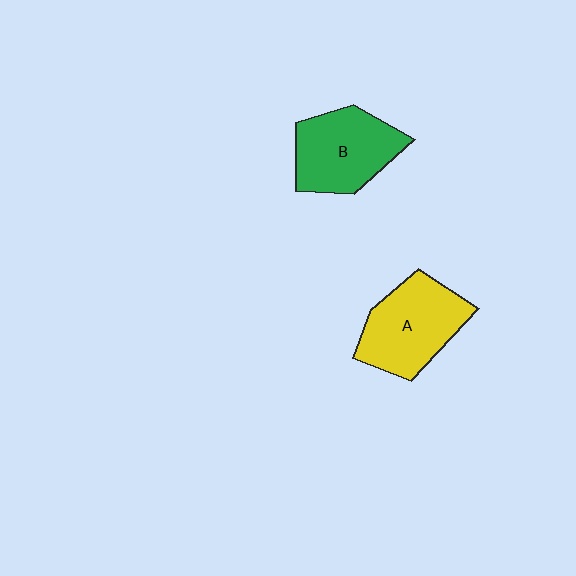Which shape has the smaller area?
Shape B (green).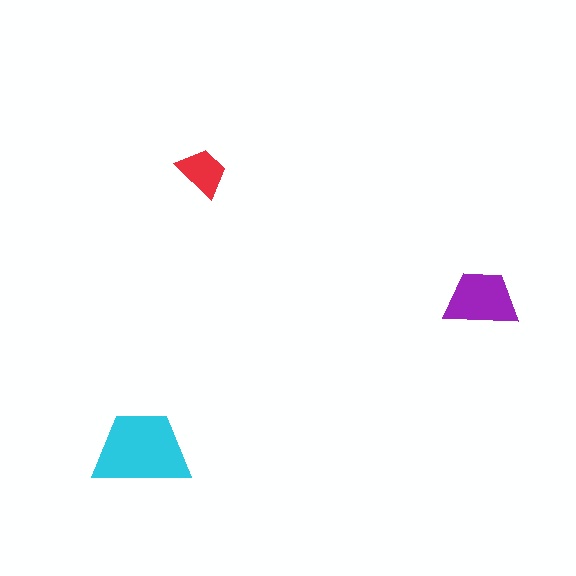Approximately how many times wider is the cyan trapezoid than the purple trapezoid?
About 1.5 times wider.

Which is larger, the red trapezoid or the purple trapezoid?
The purple one.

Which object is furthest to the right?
The purple trapezoid is rightmost.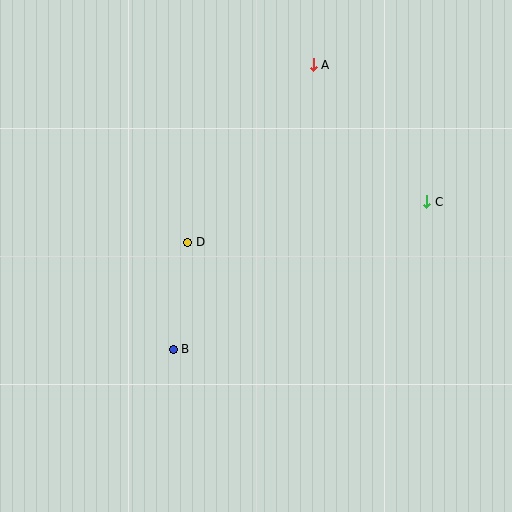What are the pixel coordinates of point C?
Point C is at (427, 202).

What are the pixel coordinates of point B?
Point B is at (173, 349).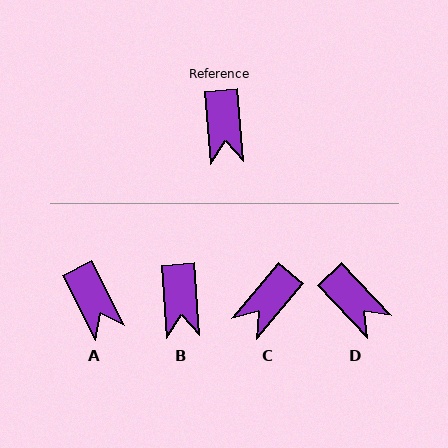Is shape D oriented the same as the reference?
No, it is off by about 39 degrees.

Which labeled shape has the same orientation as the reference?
B.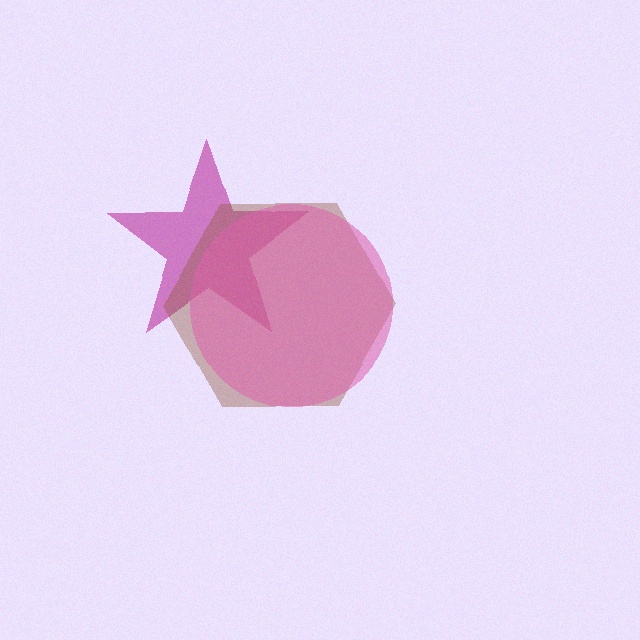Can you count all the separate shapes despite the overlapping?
Yes, there are 3 separate shapes.